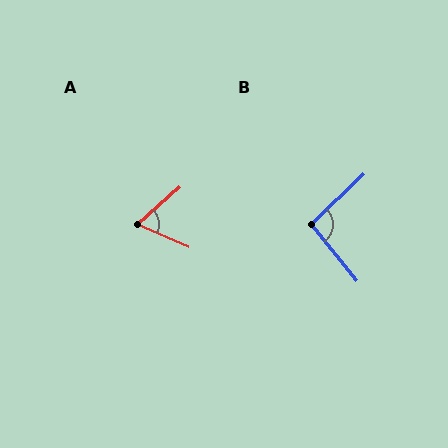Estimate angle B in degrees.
Approximately 95 degrees.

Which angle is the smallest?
A, at approximately 65 degrees.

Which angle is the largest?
B, at approximately 95 degrees.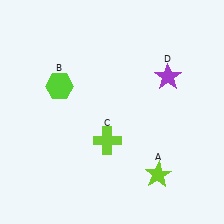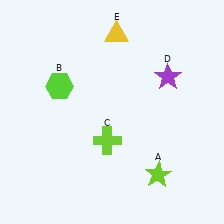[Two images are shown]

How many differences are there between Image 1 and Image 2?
There is 1 difference between the two images.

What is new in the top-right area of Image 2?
A yellow triangle (E) was added in the top-right area of Image 2.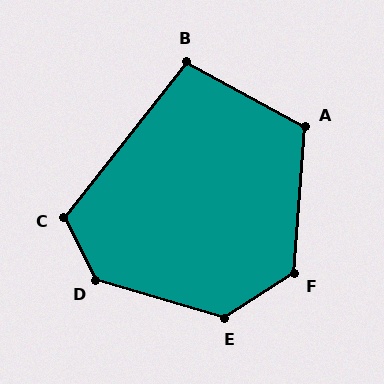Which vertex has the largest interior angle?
D, at approximately 134 degrees.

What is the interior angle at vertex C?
Approximately 115 degrees (obtuse).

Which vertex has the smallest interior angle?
B, at approximately 99 degrees.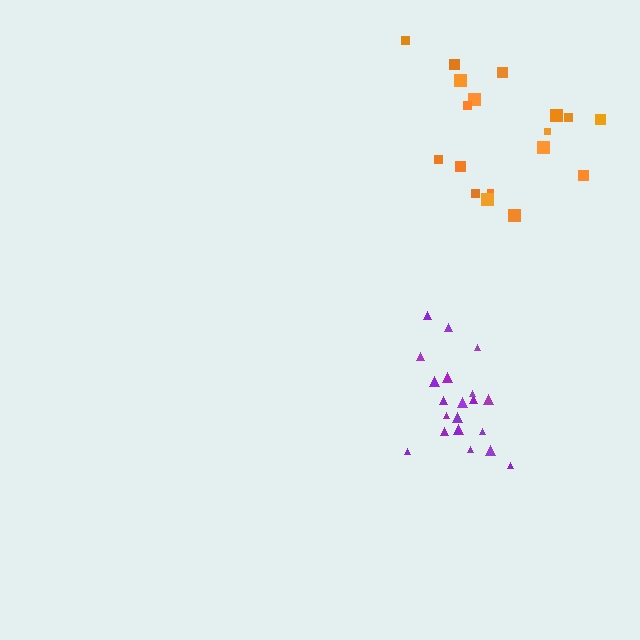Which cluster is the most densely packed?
Purple.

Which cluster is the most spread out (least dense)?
Orange.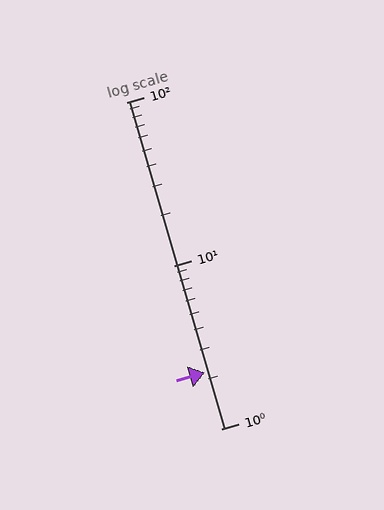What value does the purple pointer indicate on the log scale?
The pointer indicates approximately 2.2.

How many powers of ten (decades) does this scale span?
The scale spans 2 decades, from 1 to 100.